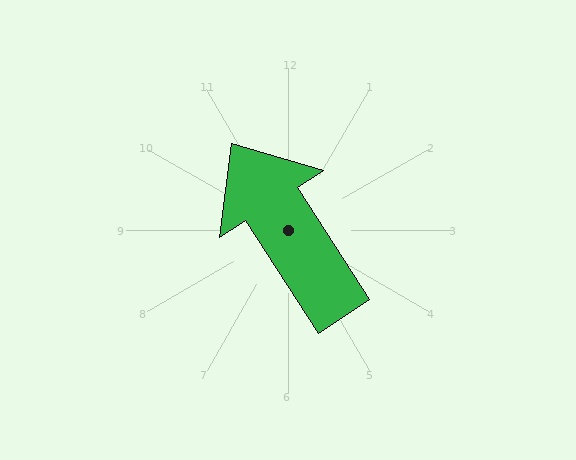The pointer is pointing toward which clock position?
Roughly 11 o'clock.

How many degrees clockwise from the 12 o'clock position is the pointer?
Approximately 327 degrees.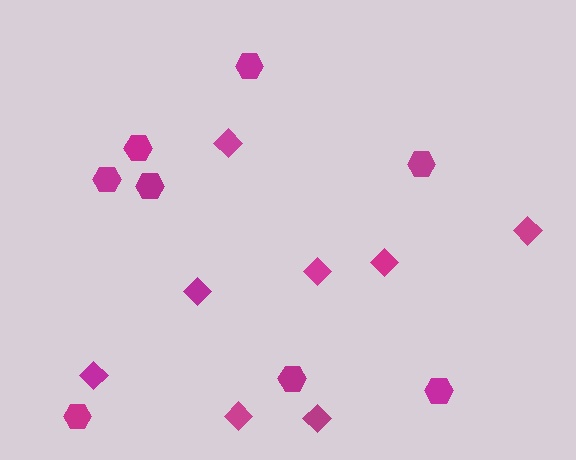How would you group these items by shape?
There are 2 groups: one group of hexagons (8) and one group of diamonds (8).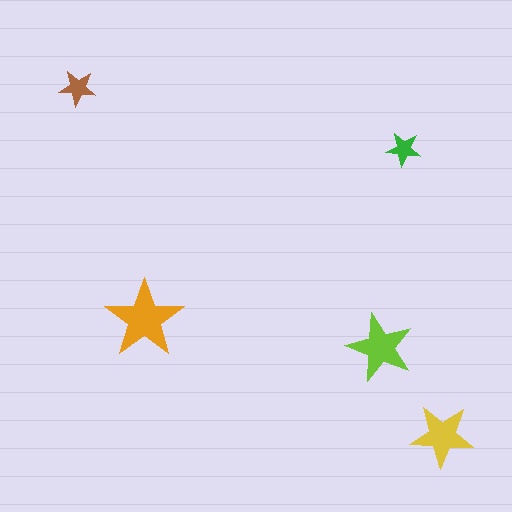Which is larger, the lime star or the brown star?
The lime one.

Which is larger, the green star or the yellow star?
The yellow one.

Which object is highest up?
The brown star is topmost.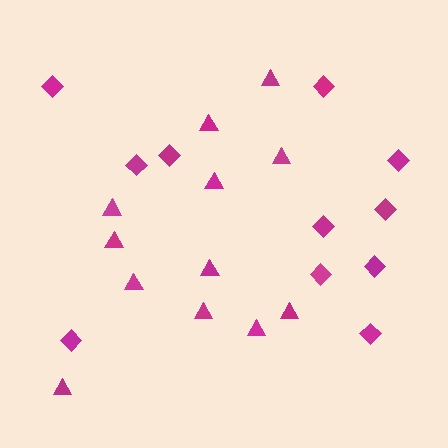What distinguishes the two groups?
There are 2 groups: one group of triangles (12) and one group of diamonds (11).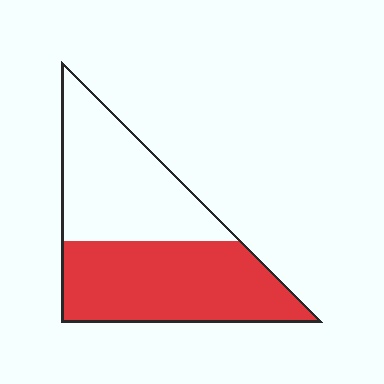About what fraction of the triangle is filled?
About one half (1/2).